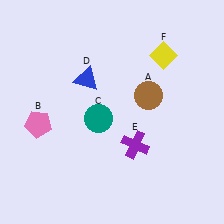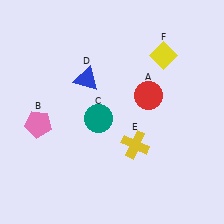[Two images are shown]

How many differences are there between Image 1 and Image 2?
There are 2 differences between the two images.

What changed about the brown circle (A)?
In Image 1, A is brown. In Image 2, it changed to red.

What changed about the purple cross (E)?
In Image 1, E is purple. In Image 2, it changed to yellow.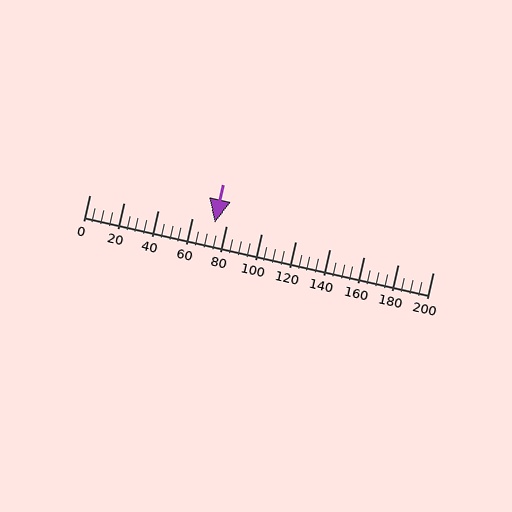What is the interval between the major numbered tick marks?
The major tick marks are spaced 20 units apart.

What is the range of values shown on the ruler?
The ruler shows values from 0 to 200.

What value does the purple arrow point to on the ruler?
The purple arrow points to approximately 73.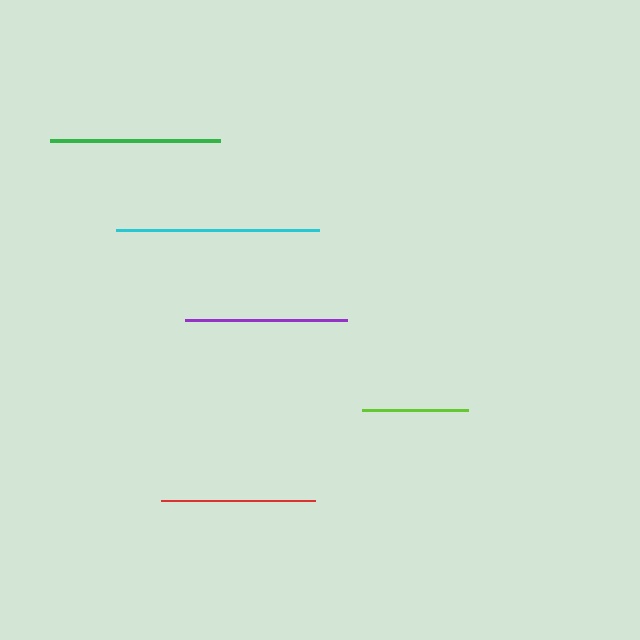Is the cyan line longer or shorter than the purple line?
The cyan line is longer than the purple line.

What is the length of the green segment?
The green segment is approximately 170 pixels long.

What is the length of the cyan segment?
The cyan segment is approximately 203 pixels long.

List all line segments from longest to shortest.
From longest to shortest: cyan, green, purple, red, lime.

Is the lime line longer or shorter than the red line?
The red line is longer than the lime line.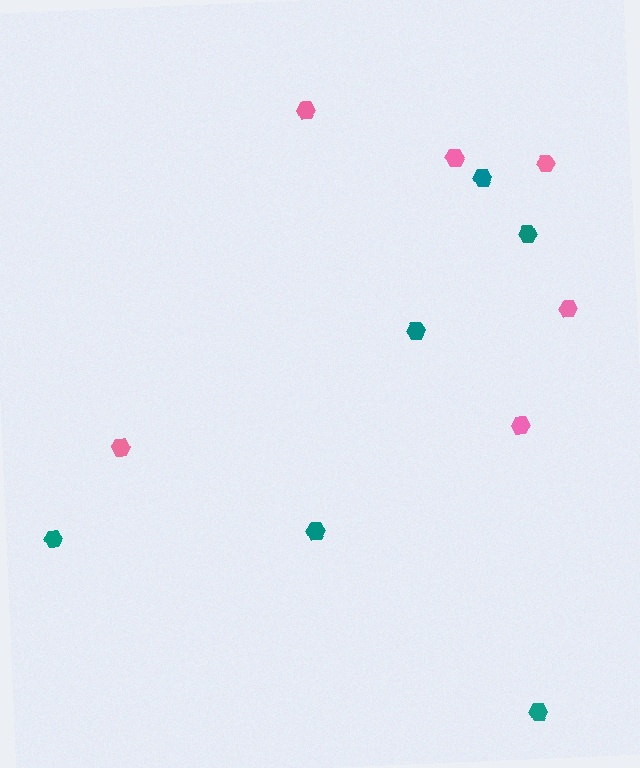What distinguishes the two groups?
There are 2 groups: one group of pink hexagons (6) and one group of teal hexagons (6).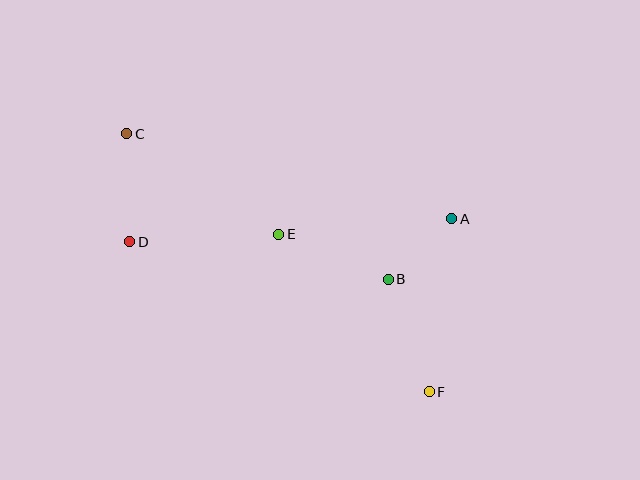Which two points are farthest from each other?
Points C and F are farthest from each other.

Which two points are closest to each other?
Points A and B are closest to each other.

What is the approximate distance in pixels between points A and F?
The distance between A and F is approximately 175 pixels.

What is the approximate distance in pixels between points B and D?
The distance between B and D is approximately 261 pixels.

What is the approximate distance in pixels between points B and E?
The distance between B and E is approximately 118 pixels.